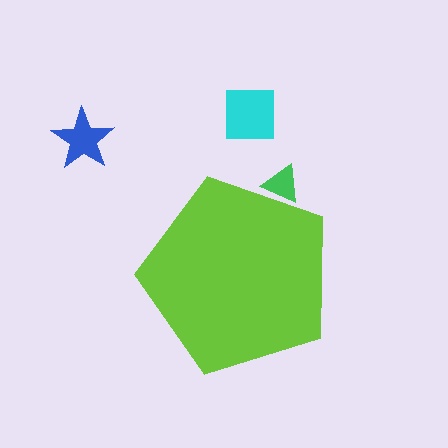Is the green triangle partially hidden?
Yes, the green triangle is partially hidden behind the lime pentagon.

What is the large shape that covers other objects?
A lime pentagon.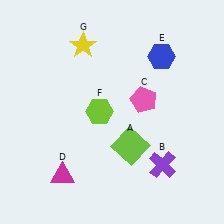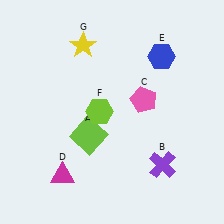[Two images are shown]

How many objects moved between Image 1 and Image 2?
1 object moved between the two images.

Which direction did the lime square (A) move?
The lime square (A) moved left.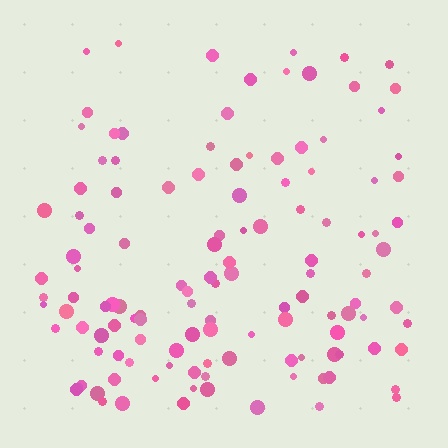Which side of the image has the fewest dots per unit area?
The top.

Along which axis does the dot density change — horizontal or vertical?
Vertical.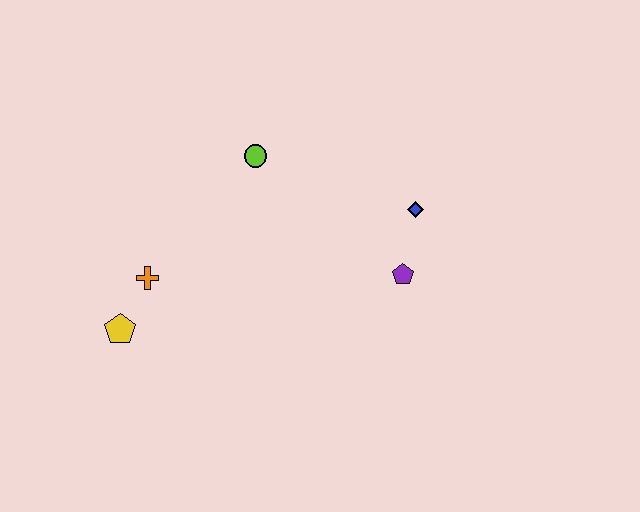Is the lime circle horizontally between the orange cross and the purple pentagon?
Yes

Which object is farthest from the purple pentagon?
The yellow pentagon is farthest from the purple pentagon.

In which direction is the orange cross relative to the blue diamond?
The orange cross is to the left of the blue diamond.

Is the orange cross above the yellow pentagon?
Yes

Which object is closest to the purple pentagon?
The blue diamond is closest to the purple pentagon.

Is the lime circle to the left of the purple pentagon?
Yes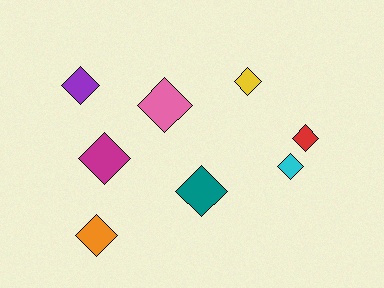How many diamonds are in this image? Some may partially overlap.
There are 8 diamonds.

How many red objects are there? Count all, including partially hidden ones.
There is 1 red object.